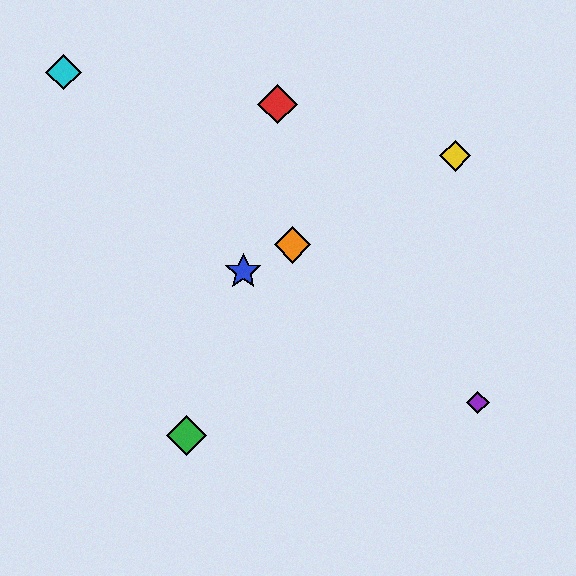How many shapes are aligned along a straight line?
3 shapes (the blue star, the yellow diamond, the orange diamond) are aligned along a straight line.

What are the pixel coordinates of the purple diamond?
The purple diamond is at (478, 403).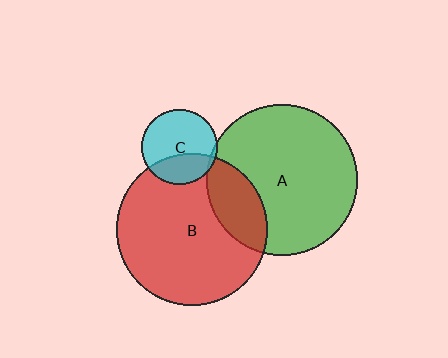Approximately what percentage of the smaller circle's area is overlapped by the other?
Approximately 30%.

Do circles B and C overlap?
Yes.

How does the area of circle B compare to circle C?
Approximately 4.0 times.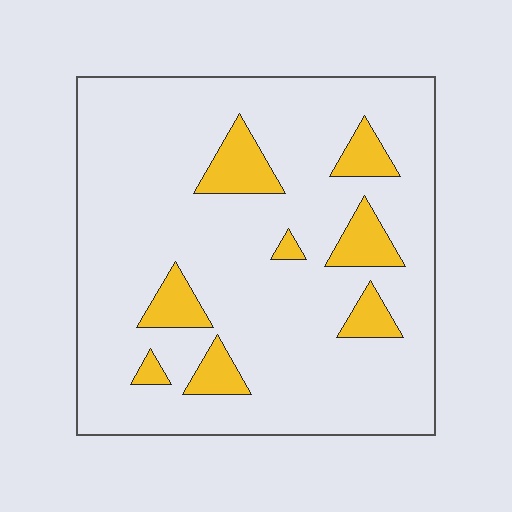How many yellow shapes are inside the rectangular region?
8.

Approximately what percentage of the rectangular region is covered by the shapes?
Approximately 15%.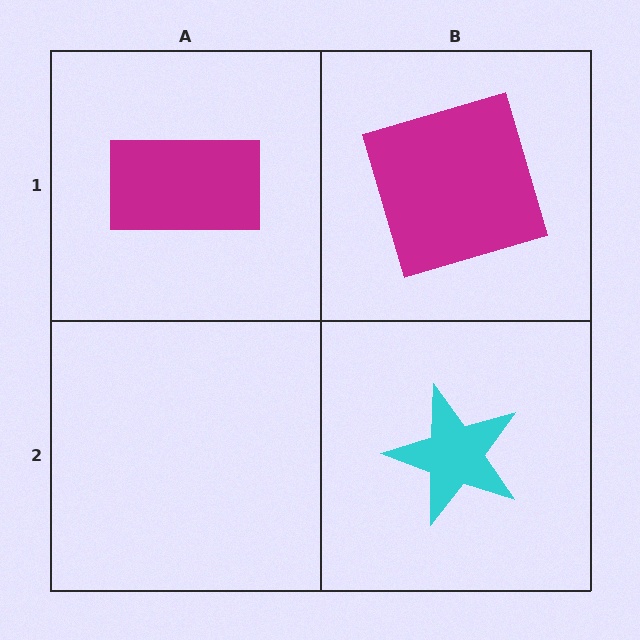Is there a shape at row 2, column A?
No, that cell is empty.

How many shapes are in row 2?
1 shape.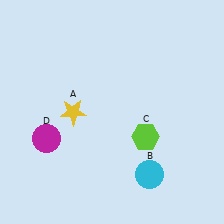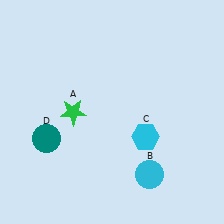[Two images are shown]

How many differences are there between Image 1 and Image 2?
There are 3 differences between the two images.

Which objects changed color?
A changed from yellow to green. C changed from lime to cyan. D changed from magenta to teal.